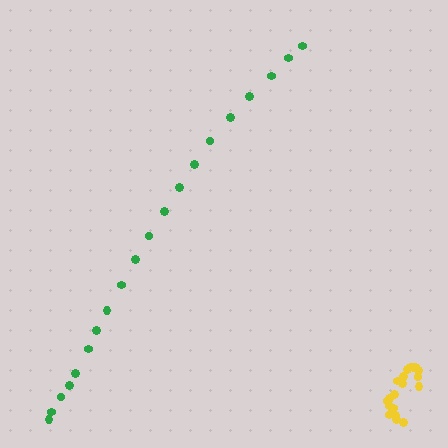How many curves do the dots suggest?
There are 2 distinct paths.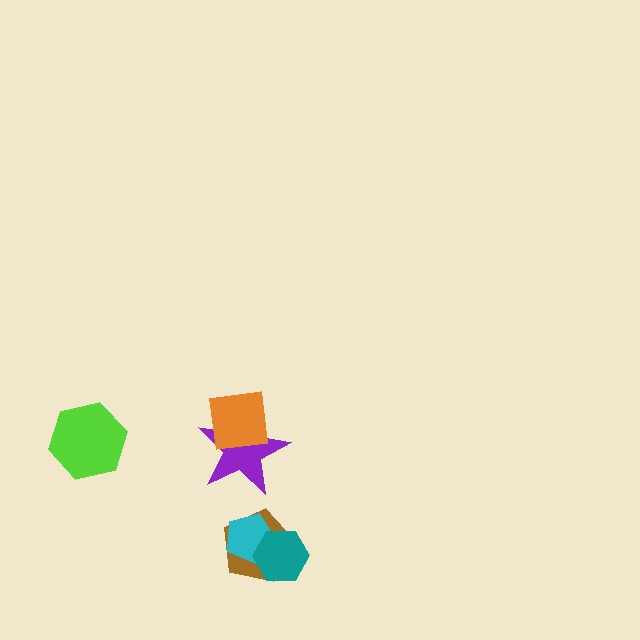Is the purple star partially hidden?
Yes, it is partially covered by another shape.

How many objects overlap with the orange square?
1 object overlaps with the orange square.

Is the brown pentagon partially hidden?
Yes, it is partially covered by another shape.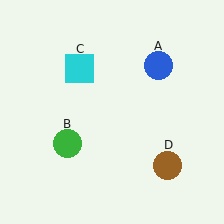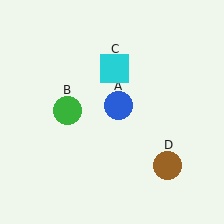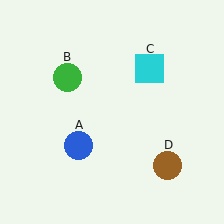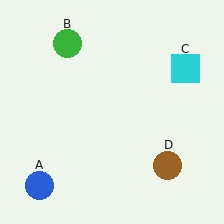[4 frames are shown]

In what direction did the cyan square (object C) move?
The cyan square (object C) moved right.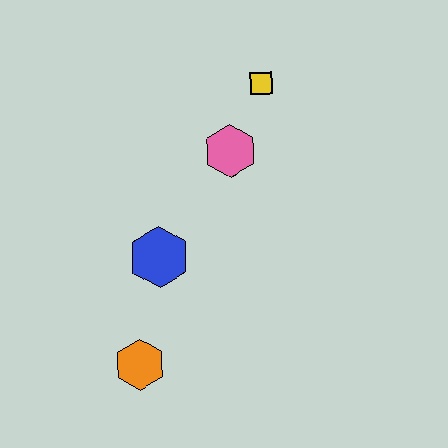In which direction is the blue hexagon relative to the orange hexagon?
The blue hexagon is above the orange hexagon.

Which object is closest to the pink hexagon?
The yellow square is closest to the pink hexagon.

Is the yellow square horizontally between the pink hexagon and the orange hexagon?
No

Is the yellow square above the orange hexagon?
Yes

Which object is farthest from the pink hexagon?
The orange hexagon is farthest from the pink hexagon.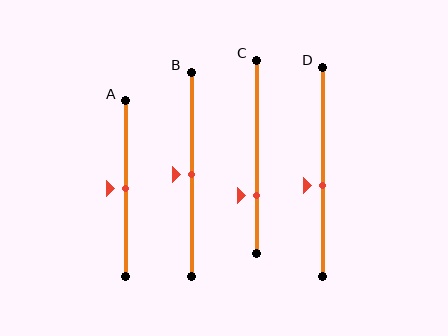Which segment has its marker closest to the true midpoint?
Segment A has its marker closest to the true midpoint.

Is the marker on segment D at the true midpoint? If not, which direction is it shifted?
No, the marker on segment D is shifted downward by about 7% of the segment length.